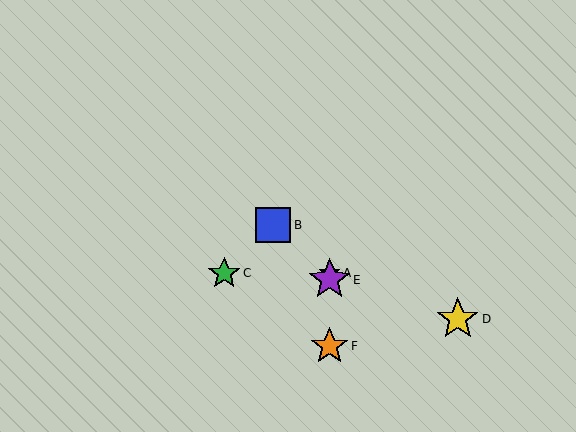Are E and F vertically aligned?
Yes, both are at x≈330.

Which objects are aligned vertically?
Objects A, E, F are aligned vertically.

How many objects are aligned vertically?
3 objects (A, E, F) are aligned vertically.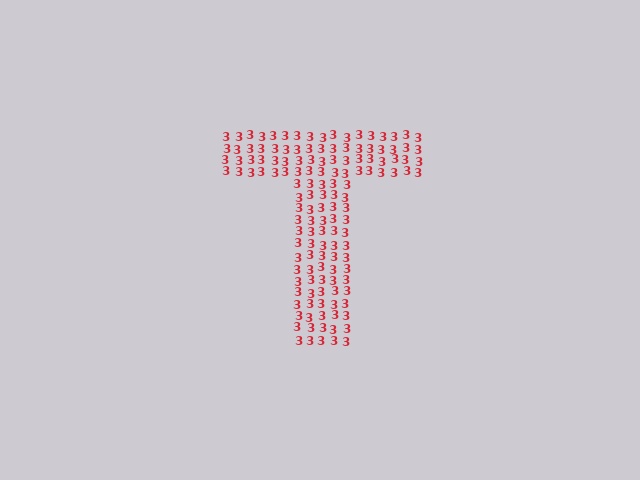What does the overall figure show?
The overall figure shows the letter T.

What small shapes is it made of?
It is made of small digit 3's.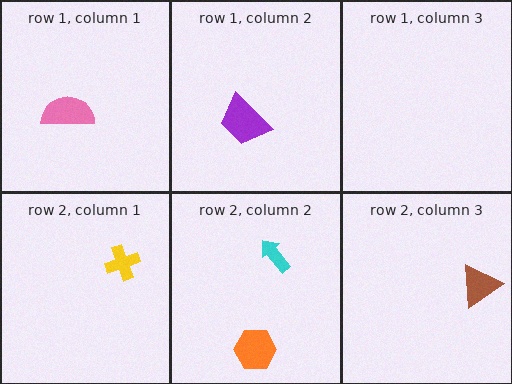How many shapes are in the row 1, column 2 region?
1.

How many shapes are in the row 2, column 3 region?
1.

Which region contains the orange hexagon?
The row 2, column 2 region.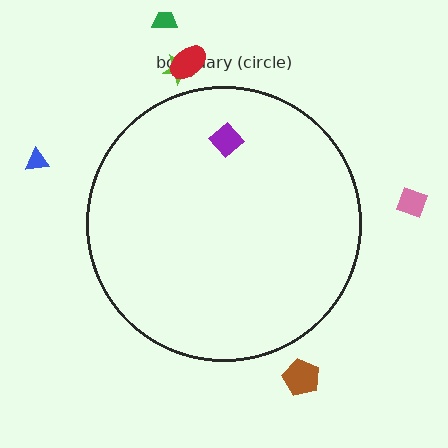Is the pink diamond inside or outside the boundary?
Outside.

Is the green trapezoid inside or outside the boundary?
Outside.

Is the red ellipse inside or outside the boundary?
Outside.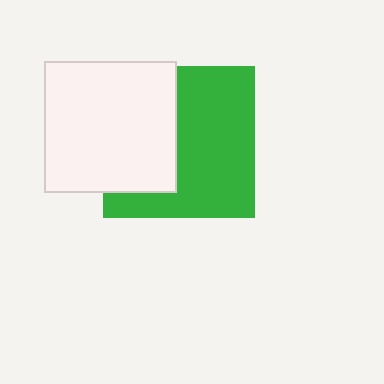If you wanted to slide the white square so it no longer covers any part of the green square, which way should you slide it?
Slide it left — that is the most direct way to separate the two shapes.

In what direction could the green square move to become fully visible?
The green square could move right. That would shift it out from behind the white square entirely.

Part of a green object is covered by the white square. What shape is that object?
It is a square.